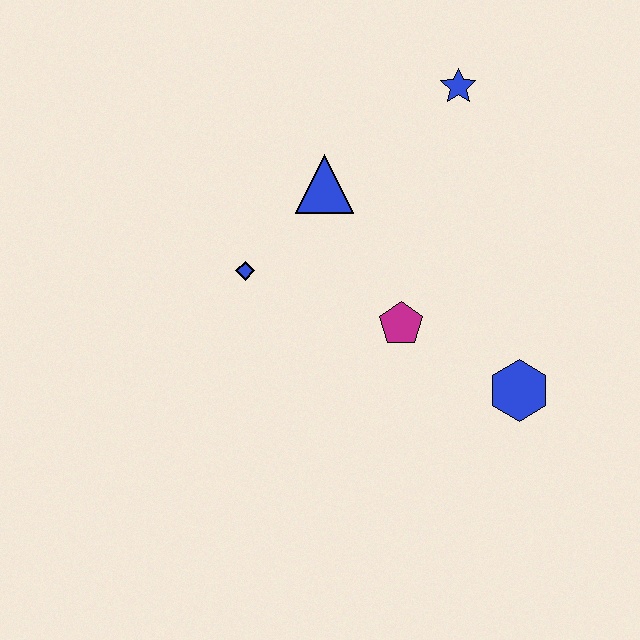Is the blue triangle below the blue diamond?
No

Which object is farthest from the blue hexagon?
The blue star is farthest from the blue hexagon.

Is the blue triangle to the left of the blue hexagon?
Yes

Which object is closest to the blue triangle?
The blue diamond is closest to the blue triangle.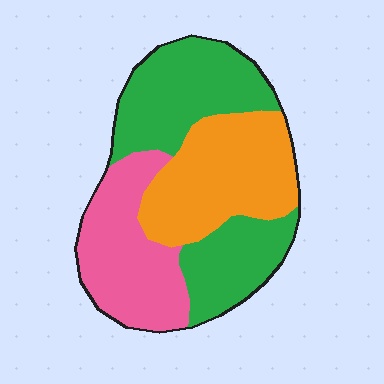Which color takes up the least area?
Pink, at roughly 25%.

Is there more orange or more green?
Green.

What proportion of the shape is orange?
Orange covers 31% of the shape.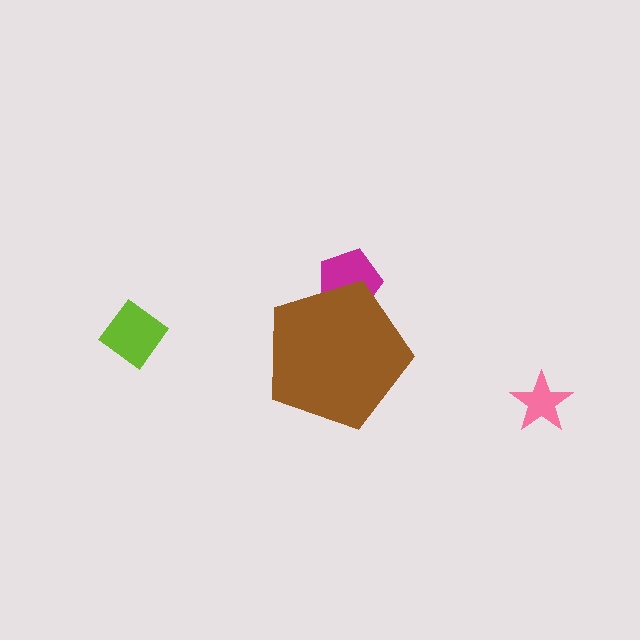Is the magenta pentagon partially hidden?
Yes, the magenta pentagon is partially hidden behind the brown pentagon.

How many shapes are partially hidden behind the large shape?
1 shape is partially hidden.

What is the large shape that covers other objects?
A brown pentagon.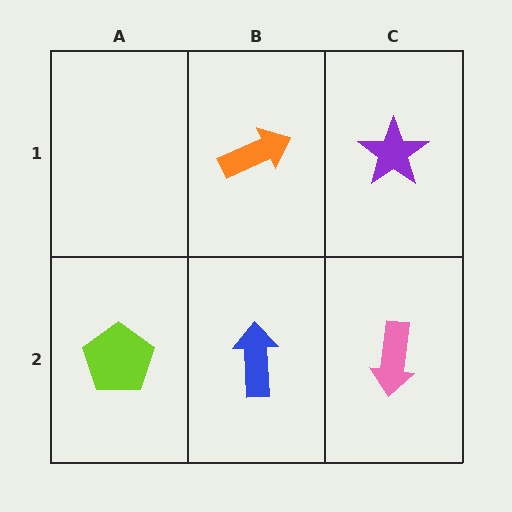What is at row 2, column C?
A pink arrow.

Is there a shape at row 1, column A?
No, that cell is empty.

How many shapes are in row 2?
3 shapes.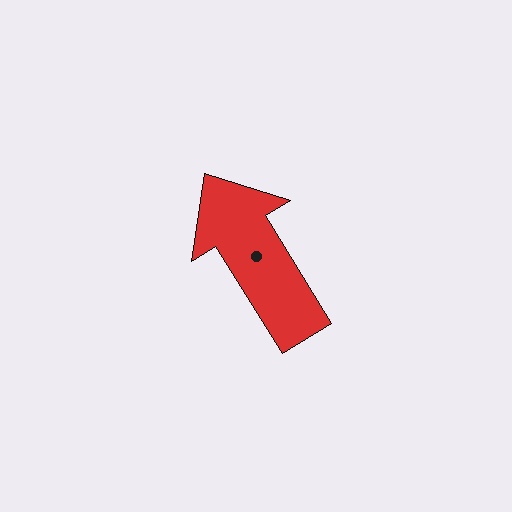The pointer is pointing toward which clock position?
Roughly 11 o'clock.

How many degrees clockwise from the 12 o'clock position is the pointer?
Approximately 328 degrees.